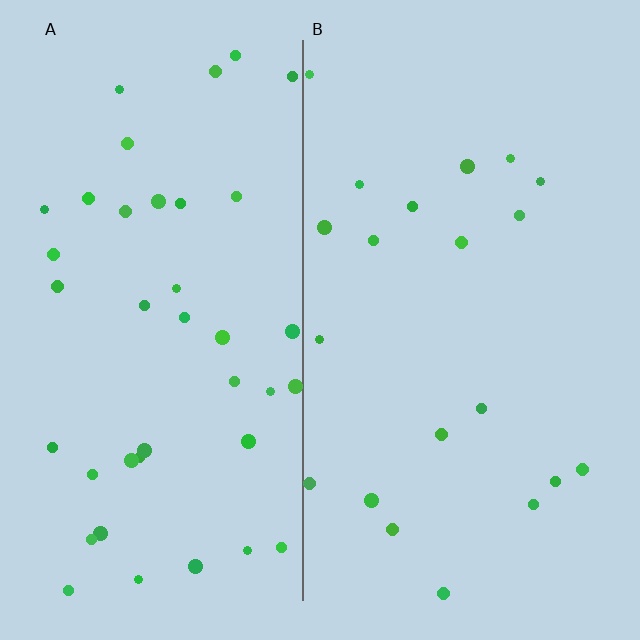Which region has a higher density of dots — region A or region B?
A (the left).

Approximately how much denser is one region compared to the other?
Approximately 1.9× — region A over region B.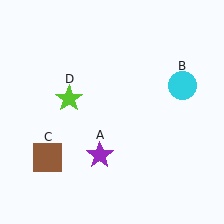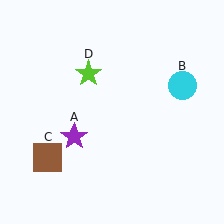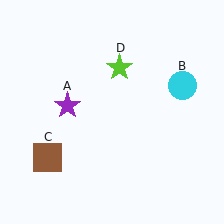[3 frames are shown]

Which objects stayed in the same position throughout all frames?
Cyan circle (object B) and brown square (object C) remained stationary.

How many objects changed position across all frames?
2 objects changed position: purple star (object A), lime star (object D).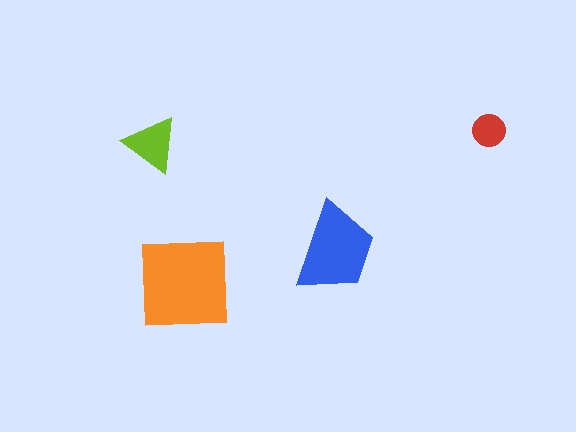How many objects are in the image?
There are 4 objects in the image.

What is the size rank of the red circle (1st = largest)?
4th.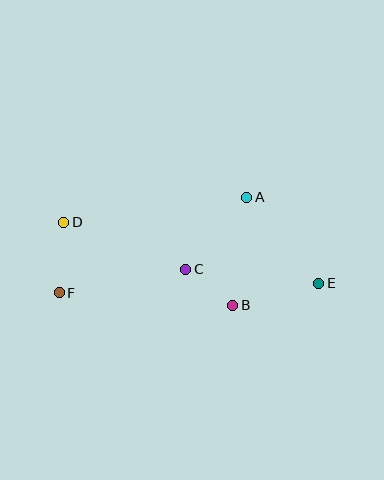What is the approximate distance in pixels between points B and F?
The distance between B and F is approximately 174 pixels.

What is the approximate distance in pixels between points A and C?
The distance between A and C is approximately 94 pixels.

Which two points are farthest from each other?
Points D and E are farthest from each other.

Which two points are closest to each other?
Points B and C are closest to each other.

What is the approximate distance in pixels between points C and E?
The distance between C and E is approximately 134 pixels.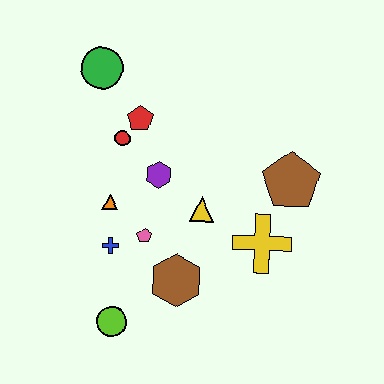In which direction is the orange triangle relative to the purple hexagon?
The orange triangle is to the left of the purple hexagon.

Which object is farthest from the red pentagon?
The lime circle is farthest from the red pentagon.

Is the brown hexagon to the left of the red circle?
No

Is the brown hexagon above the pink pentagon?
No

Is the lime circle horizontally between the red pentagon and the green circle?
Yes